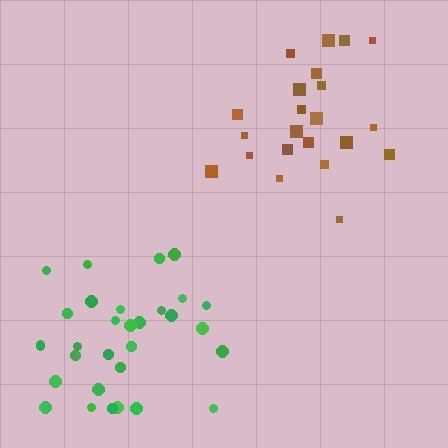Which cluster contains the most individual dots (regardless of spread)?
Green (32).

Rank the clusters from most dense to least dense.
green, brown.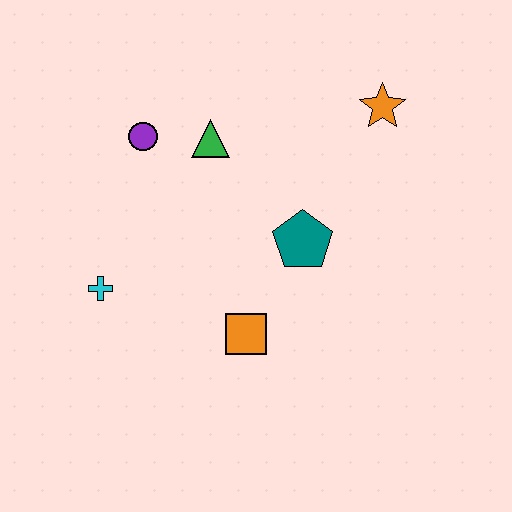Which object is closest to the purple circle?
The green triangle is closest to the purple circle.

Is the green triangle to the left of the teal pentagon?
Yes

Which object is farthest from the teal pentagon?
The cyan cross is farthest from the teal pentagon.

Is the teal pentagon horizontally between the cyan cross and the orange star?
Yes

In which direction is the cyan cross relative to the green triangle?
The cyan cross is below the green triangle.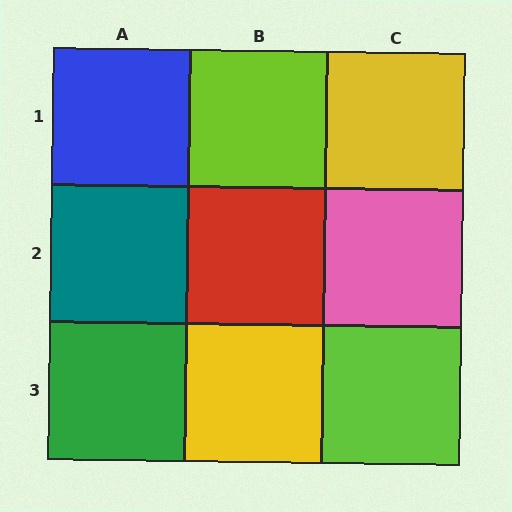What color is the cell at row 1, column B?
Lime.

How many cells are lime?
2 cells are lime.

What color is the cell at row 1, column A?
Blue.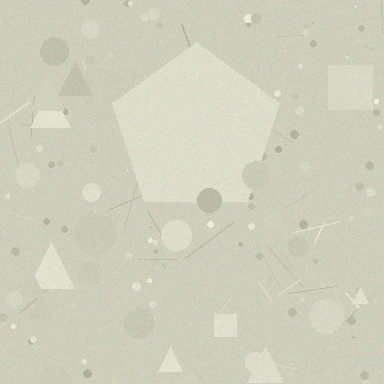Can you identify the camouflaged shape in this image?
The camouflaged shape is a pentagon.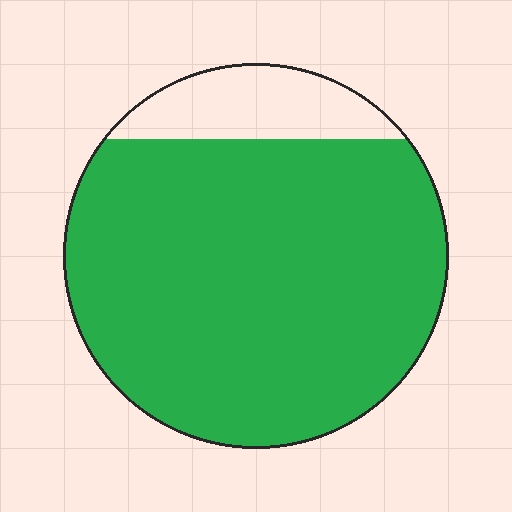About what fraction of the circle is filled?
About seven eighths (7/8).